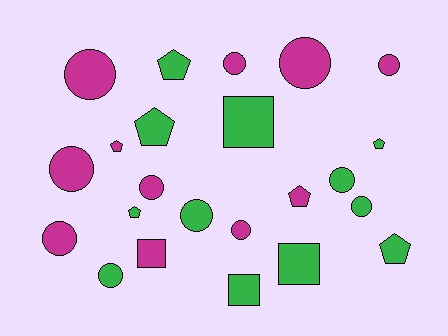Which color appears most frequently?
Green, with 12 objects.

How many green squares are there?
There are 3 green squares.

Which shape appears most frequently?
Circle, with 12 objects.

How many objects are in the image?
There are 23 objects.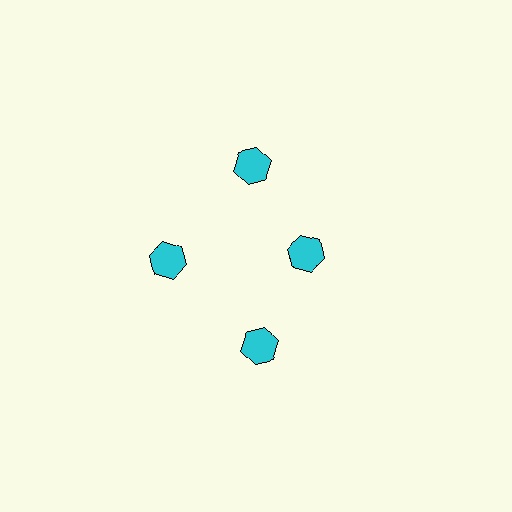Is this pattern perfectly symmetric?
No. The 4 cyan hexagons are arranged in a ring, but one element near the 3 o'clock position is pulled inward toward the center, breaking the 4-fold rotational symmetry.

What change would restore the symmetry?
The symmetry would be restored by moving it outward, back onto the ring so that all 4 hexagons sit at equal angles and equal distance from the center.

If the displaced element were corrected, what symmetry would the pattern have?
It would have 4-fold rotational symmetry — the pattern would map onto itself every 90 degrees.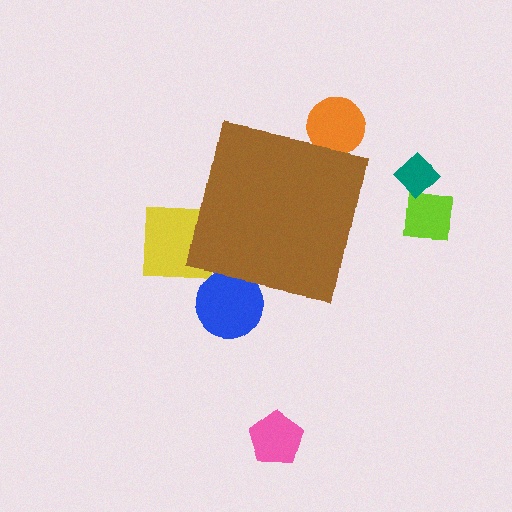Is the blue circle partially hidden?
Yes, the blue circle is partially hidden behind the brown square.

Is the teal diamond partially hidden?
No, the teal diamond is fully visible.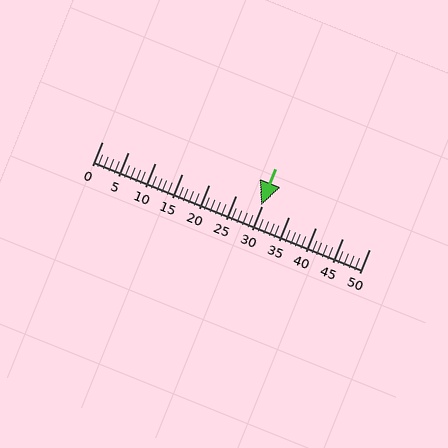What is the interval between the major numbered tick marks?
The major tick marks are spaced 5 units apart.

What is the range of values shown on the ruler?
The ruler shows values from 0 to 50.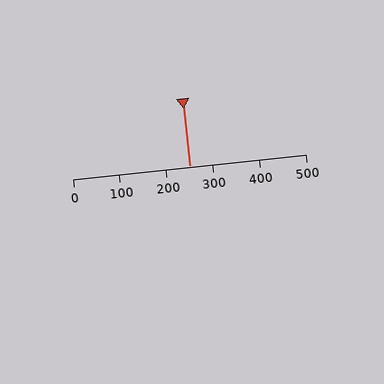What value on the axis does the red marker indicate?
The marker indicates approximately 250.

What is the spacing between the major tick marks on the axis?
The major ticks are spaced 100 apart.